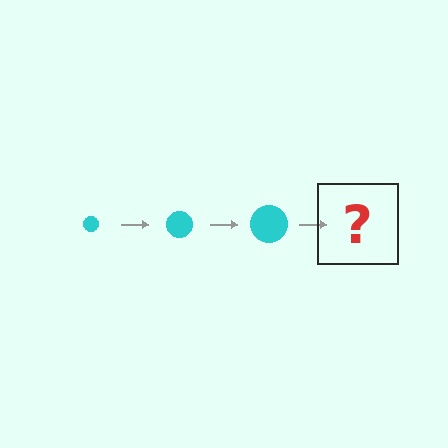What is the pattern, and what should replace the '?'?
The pattern is that the circle gets progressively larger each step. The '?' should be a cyan circle, larger than the previous one.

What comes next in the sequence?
The next element should be a cyan circle, larger than the previous one.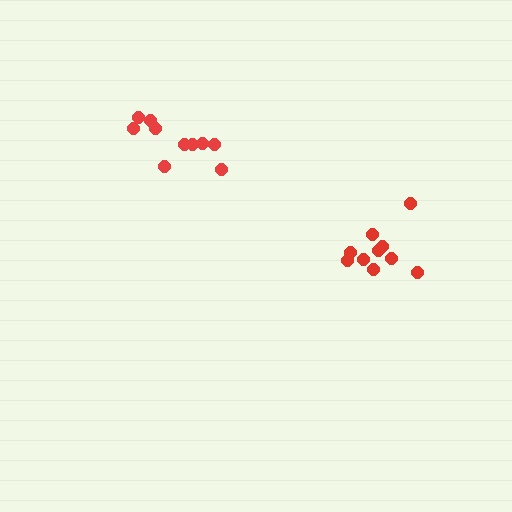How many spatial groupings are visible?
There are 2 spatial groupings.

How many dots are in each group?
Group 1: 10 dots, Group 2: 10 dots (20 total).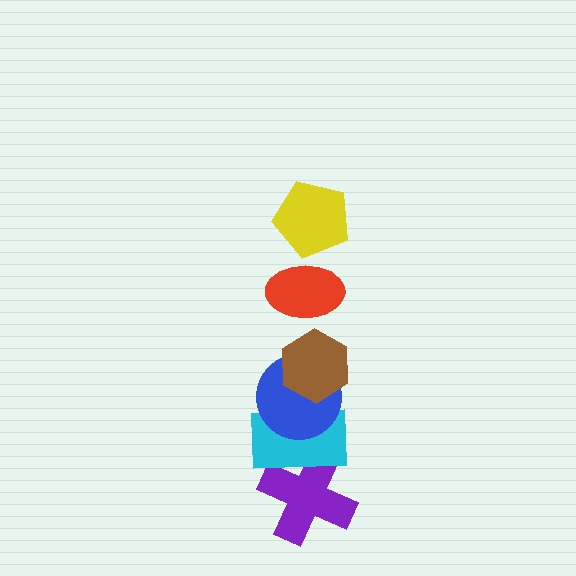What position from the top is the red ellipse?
The red ellipse is 2nd from the top.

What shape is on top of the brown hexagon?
The red ellipse is on top of the brown hexagon.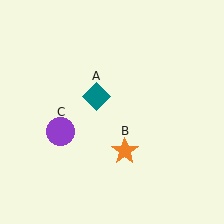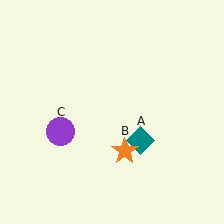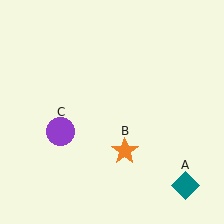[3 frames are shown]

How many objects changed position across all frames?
1 object changed position: teal diamond (object A).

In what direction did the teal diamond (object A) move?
The teal diamond (object A) moved down and to the right.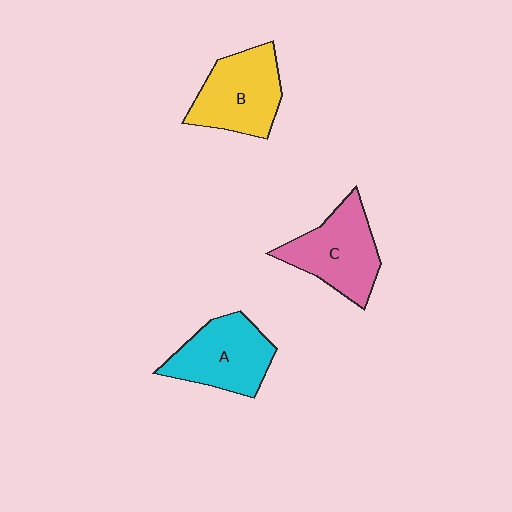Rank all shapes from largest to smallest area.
From largest to smallest: B (yellow), C (pink), A (cyan).